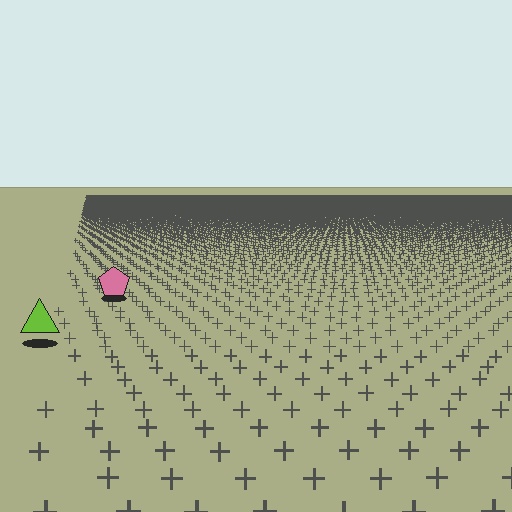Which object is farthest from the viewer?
The pink pentagon is farthest from the viewer. It appears smaller and the ground texture around it is denser.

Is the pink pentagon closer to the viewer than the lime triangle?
No. The lime triangle is closer — you can tell from the texture gradient: the ground texture is coarser near it.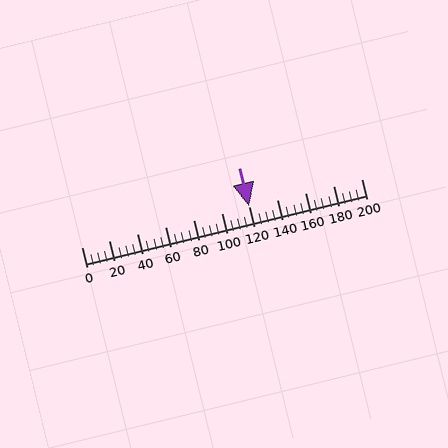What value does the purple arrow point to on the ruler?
The purple arrow points to approximately 120.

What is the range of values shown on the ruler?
The ruler shows values from 0 to 200.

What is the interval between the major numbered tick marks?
The major tick marks are spaced 20 units apart.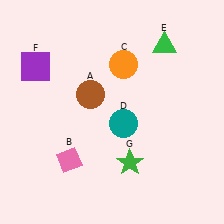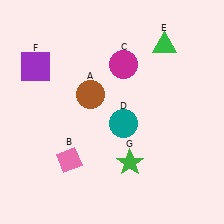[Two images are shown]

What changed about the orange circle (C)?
In Image 1, C is orange. In Image 2, it changed to magenta.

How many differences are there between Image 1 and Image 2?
There is 1 difference between the two images.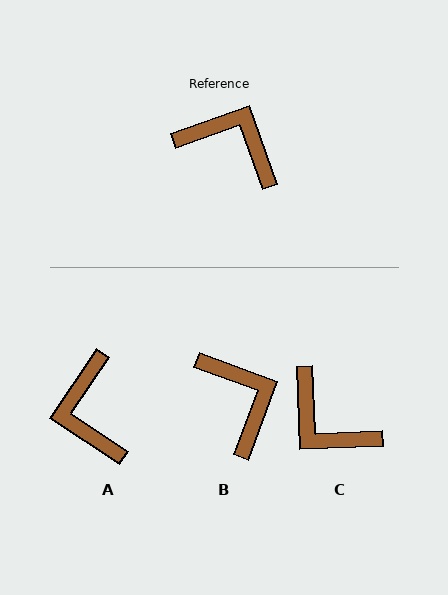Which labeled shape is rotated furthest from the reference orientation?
C, about 162 degrees away.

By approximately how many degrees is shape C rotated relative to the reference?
Approximately 162 degrees counter-clockwise.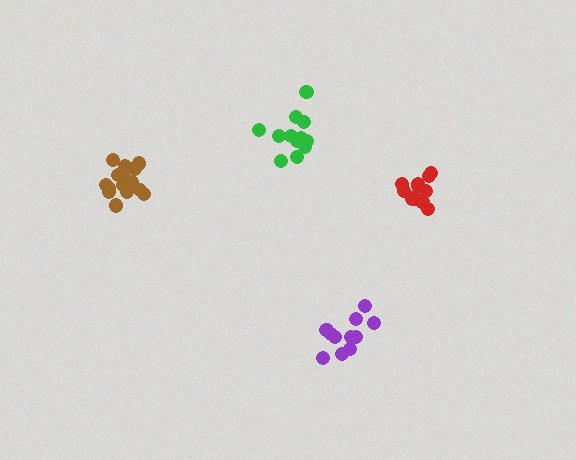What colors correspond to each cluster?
The clusters are colored: purple, brown, red, green.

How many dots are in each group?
Group 1: 11 dots, Group 2: 16 dots, Group 3: 11 dots, Group 4: 14 dots (52 total).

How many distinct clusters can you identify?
There are 4 distinct clusters.